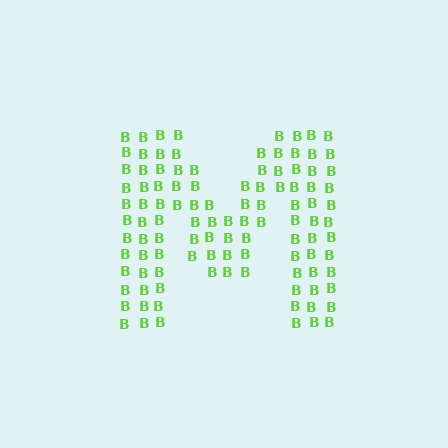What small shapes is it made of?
It is made of small letter B's.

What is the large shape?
The large shape is the letter M.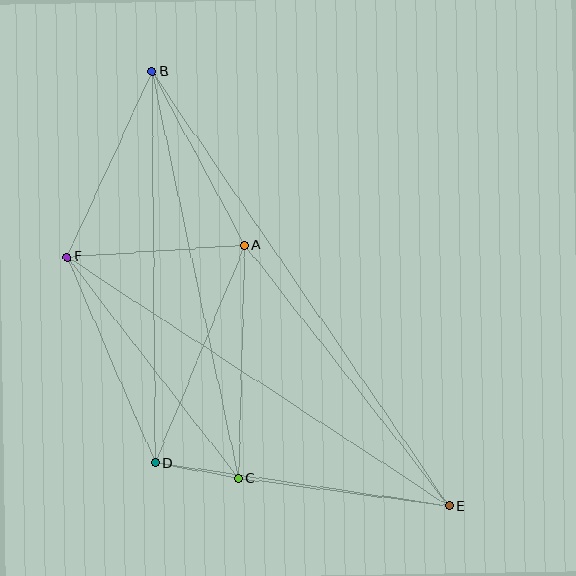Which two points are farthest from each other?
Points B and E are farthest from each other.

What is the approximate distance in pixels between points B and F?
The distance between B and F is approximately 204 pixels.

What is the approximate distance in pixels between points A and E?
The distance between A and E is approximately 332 pixels.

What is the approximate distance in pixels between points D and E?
The distance between D and E is approximately 297 pixels.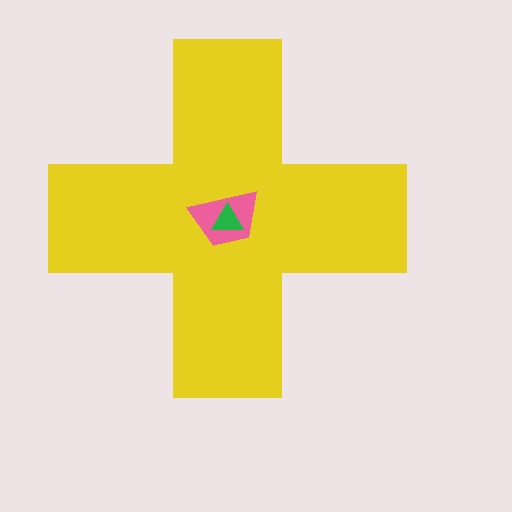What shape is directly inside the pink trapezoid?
The green triangle.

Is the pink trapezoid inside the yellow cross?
Yes.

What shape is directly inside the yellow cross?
The pink trapezoid.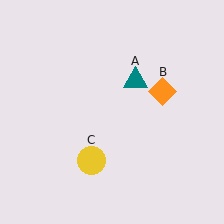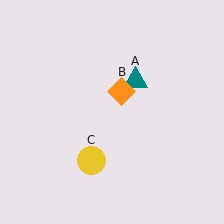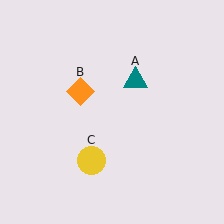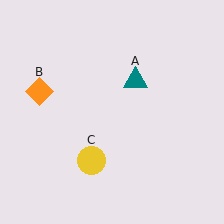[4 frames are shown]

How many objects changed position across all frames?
1 object changed position: orange diamond (object B).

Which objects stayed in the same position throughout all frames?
Teal triangle (object A) and yellow circle (object C) remained stationary.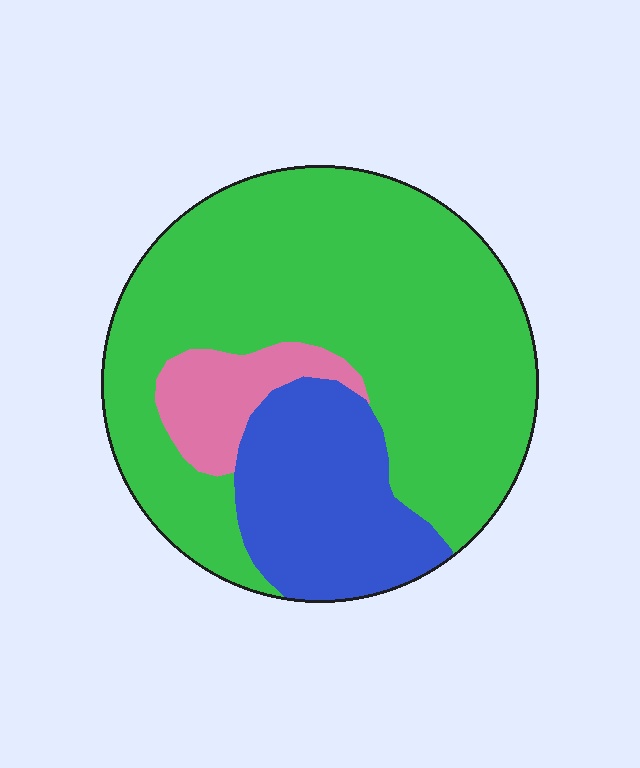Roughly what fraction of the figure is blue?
Blue takes up about one fifth (1/5) of the figure.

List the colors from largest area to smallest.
From largest to smallest: green, blue, pink.